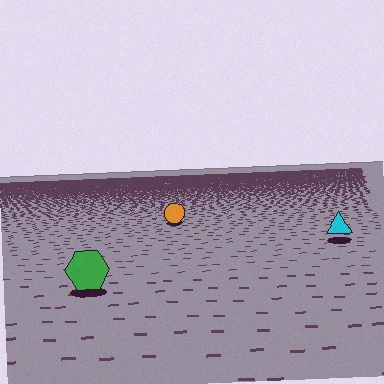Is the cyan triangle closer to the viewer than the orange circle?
Yes. The cyan triangle is closer — you can tell from the texture gradient: the ground texture is coarser near it.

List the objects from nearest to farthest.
From nearest to farthest: the green hexagon, the cyan triangle, the orange circle.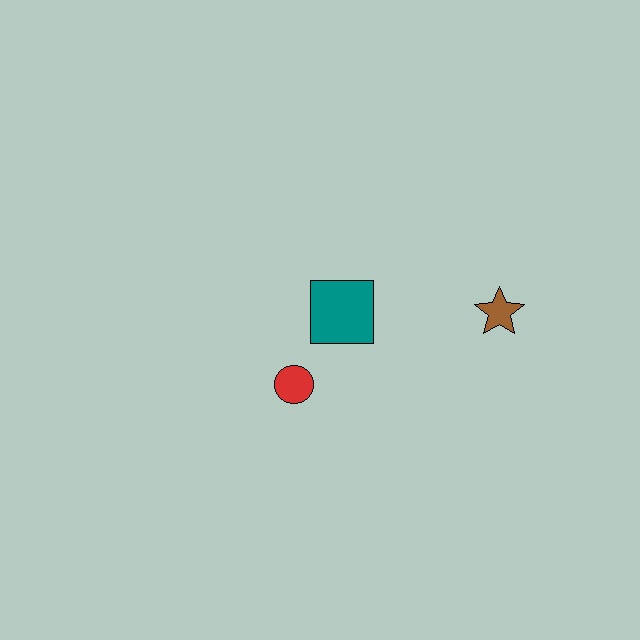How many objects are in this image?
There are 3 objects.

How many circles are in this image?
There is 1 circle.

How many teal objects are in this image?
There is 1 teal object.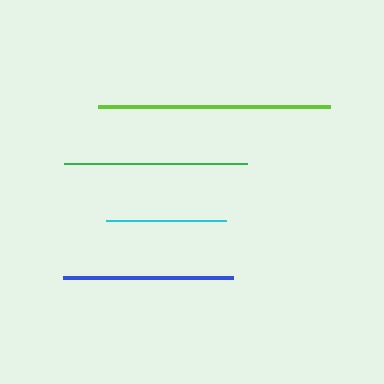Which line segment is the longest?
The lime line is the longest at approximately 233 pixels.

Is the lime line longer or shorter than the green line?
The lime line is longer than the green line.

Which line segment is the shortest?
The cyan line is the shortest at approximately 120 pixels.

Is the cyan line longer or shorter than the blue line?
The blue line is longer than the cyan line.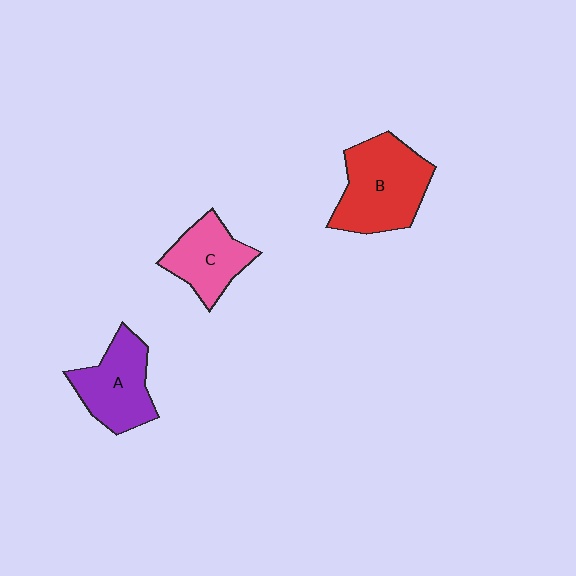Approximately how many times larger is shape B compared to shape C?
Approximately 1.5 times.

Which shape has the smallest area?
Shape C (pink).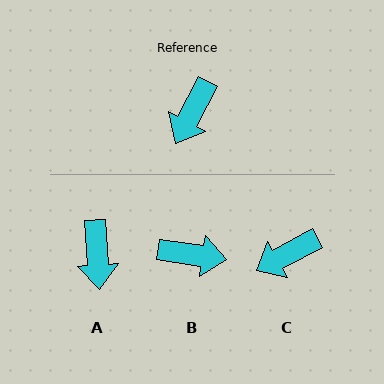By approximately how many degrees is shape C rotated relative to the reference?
Approximately 34 degrees clockwise.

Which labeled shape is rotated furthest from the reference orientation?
B, about 109 degrees away.